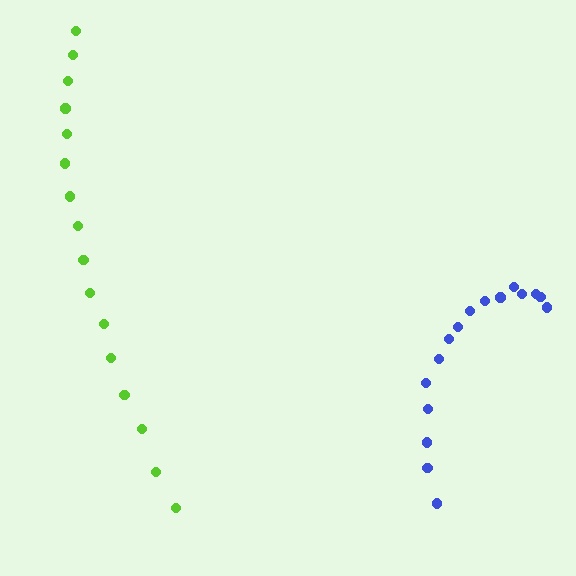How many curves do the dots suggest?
There are 2 distinct paths.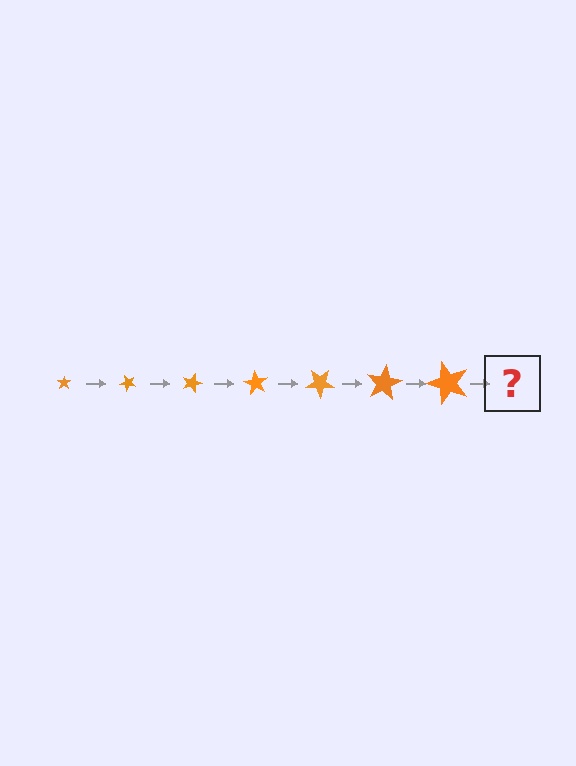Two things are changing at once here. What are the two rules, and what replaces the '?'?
The two rules are that the star grows larger each step and it rotates 45 degrees each step. The '?' should be a star, larger than the previous one and rotated 315 degrees from the start.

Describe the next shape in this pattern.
It should be a star, larger than the previous one and rotated 315 degrees from the start.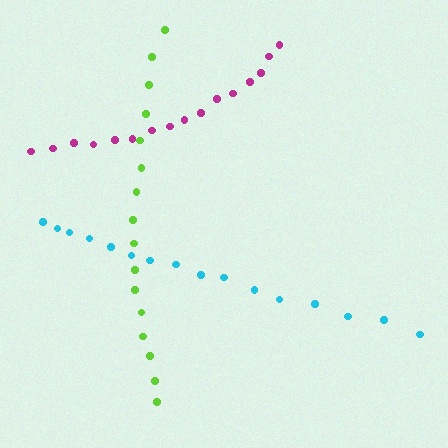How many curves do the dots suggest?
There are 3 distinct paths.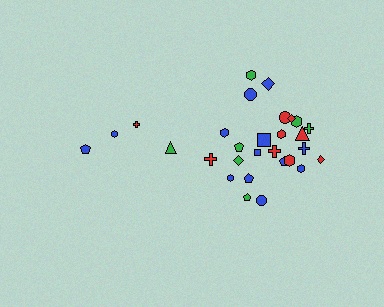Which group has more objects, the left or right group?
The right group.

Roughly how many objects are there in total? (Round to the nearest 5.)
Roughly 30 objects in total.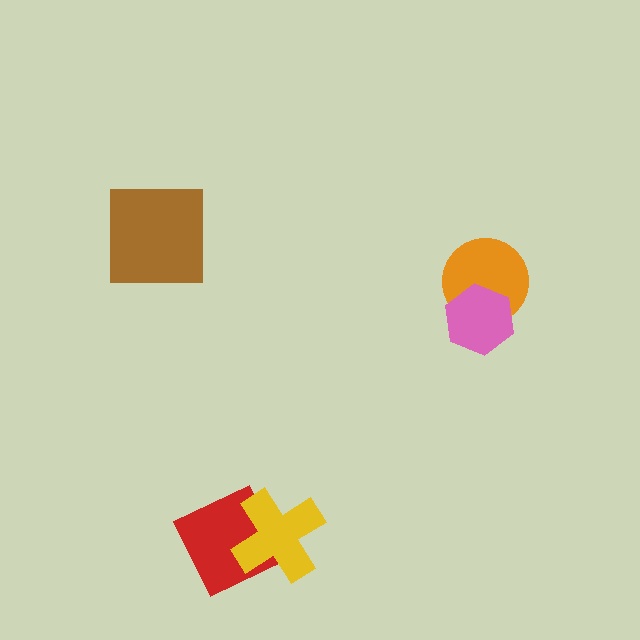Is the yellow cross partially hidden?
No, no other shape covers it.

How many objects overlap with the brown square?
0 objects overlap with the brown square.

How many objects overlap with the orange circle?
1 object overlaps with the orange circle.